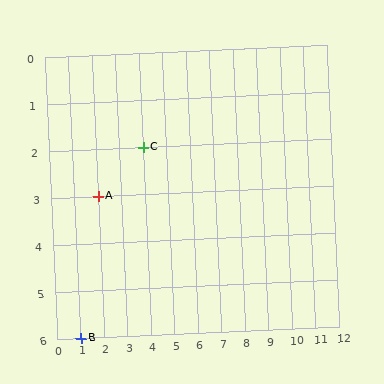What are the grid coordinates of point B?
Point B is at grid coordinates (1, 6).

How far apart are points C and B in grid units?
Points C and B are 3 columns and 4 rows apart (about 5.0 grid units diagonally).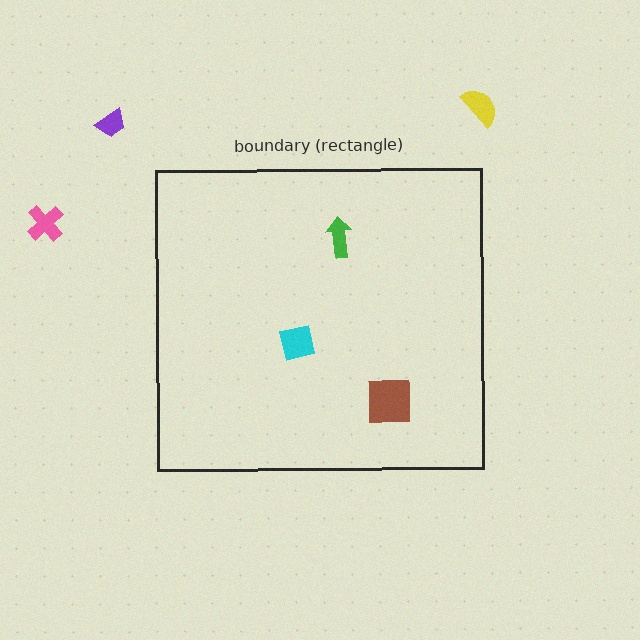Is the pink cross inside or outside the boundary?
Outside.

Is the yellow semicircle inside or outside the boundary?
Outside.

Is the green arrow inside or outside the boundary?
Inside.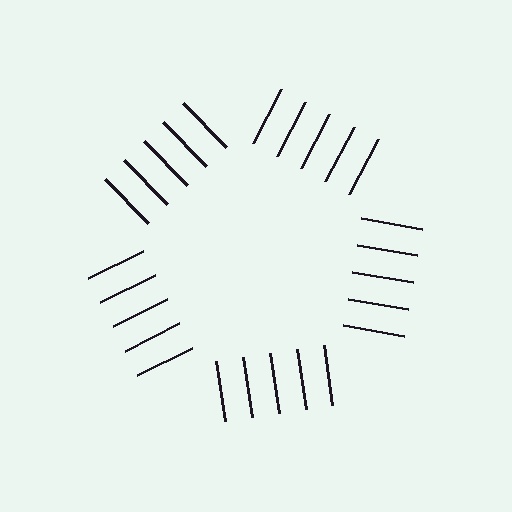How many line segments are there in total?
25 — 5 along each of the 5 edges.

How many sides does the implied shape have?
5 sides — the line-ends trace a pentagon.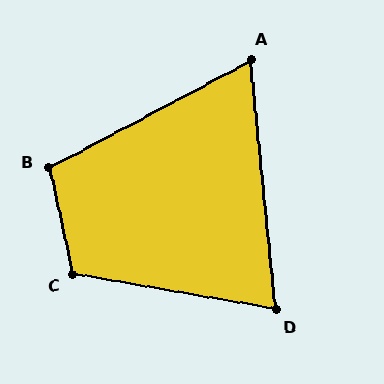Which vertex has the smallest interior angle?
A, at approximately 68 degrees.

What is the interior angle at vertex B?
Approximately 106 degrees (obtuse).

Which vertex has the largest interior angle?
C, at approximately 112 degrees.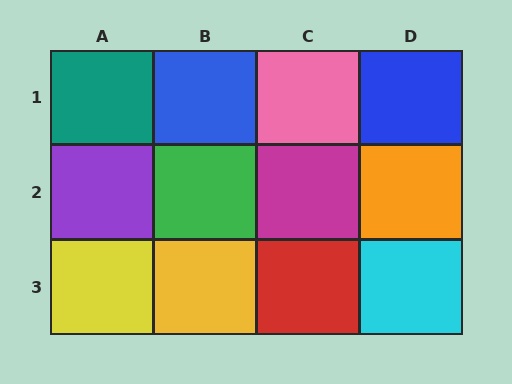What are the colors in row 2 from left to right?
Purple, green, magenta, orange.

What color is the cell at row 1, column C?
Pink.